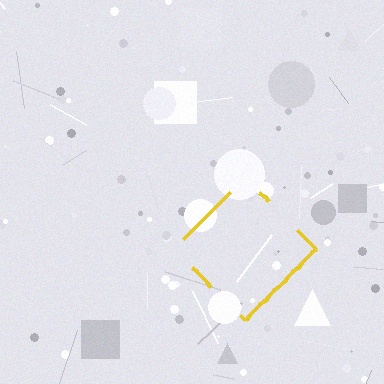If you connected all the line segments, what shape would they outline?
They would outline a diamond.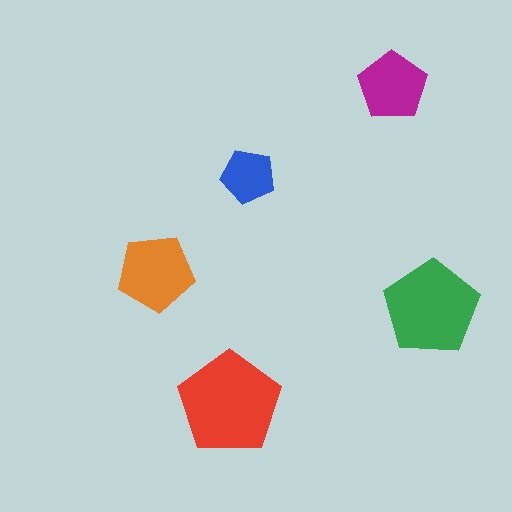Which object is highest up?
The magenta pentagon is topmost.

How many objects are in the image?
There are 5 objects in the image.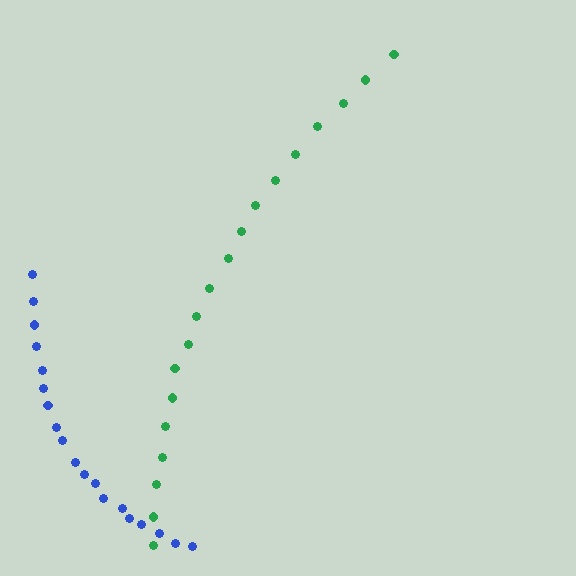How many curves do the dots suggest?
There are 2 distinct paths.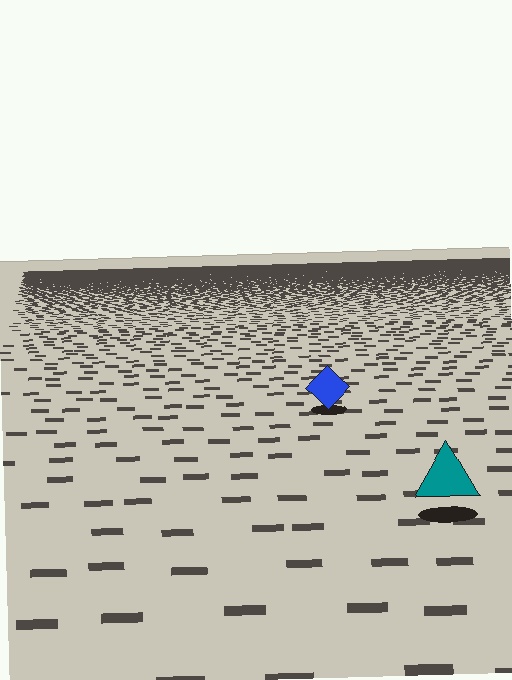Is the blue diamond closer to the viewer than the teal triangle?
No. The teal triangle is closer — you can tell from the texture gradient: the ground texture is coarser near it.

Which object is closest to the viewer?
The teal triangle is closest. The texture marks near it are larger and more spread out.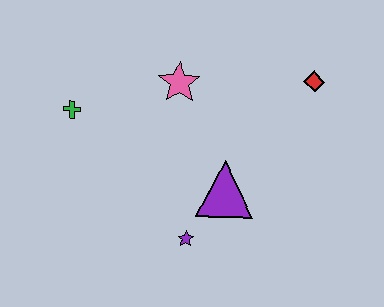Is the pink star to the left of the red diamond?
Yes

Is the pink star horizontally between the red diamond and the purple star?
No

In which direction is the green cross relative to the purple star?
The green cross is above the purple star.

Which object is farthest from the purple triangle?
The green cross is farthest from the purple triangle.